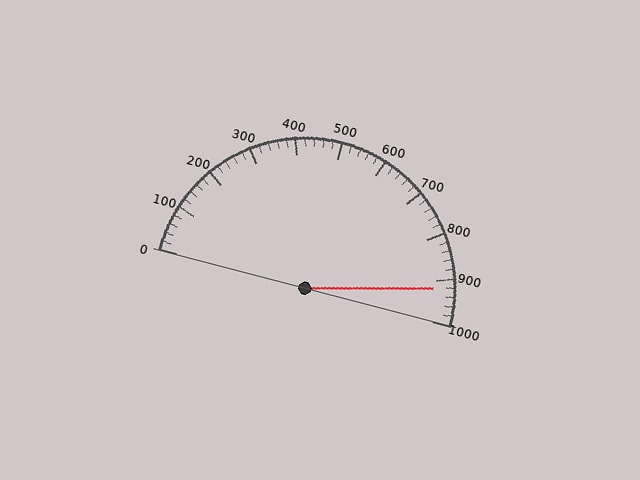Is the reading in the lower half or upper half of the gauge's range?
The reading is in the upper half of the range (0 to 1000).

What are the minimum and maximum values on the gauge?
The gauge ranges from 0 to 1000.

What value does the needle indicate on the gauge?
The needle indicates approximately 920.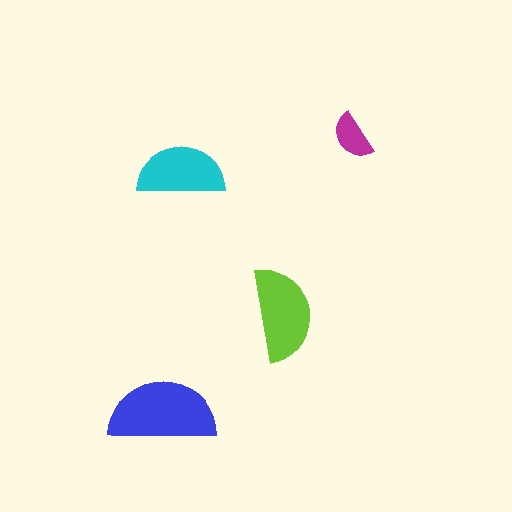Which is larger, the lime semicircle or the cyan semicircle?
The lime one.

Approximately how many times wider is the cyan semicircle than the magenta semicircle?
About 2 times wider.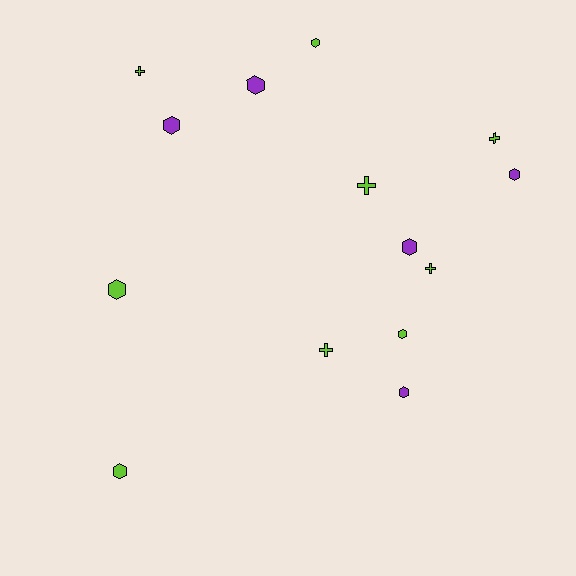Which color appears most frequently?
Lime, with 9 objects.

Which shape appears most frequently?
Hexagon, with 9 objects.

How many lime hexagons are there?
There are 4 lime hexagons.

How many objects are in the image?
There are 14 objects.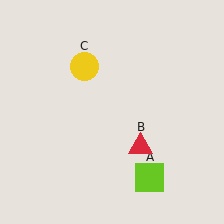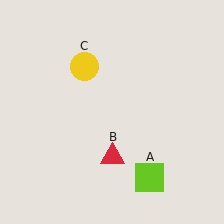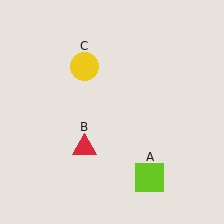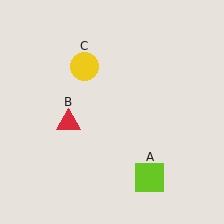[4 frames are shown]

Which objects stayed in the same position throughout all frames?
Lime square (object A) and yellow circle (object C) remained stationary.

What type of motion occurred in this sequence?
The red triangle (object B) rotated clockwise around the center of the scene.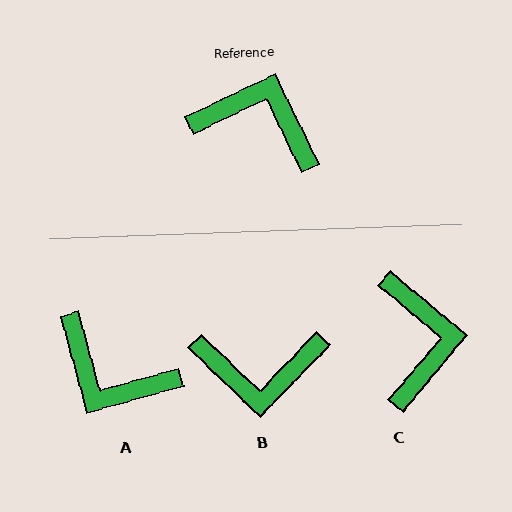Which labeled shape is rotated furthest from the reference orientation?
A, about 170 degrees away.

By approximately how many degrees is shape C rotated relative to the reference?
Approximately 66 degrees clockwise.